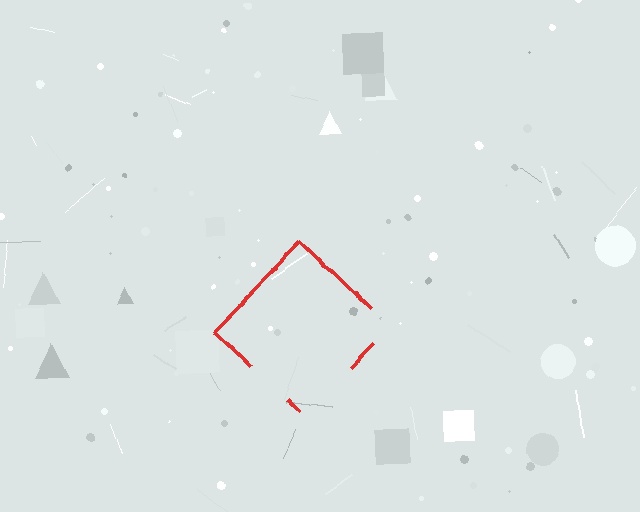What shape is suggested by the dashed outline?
The dashed outline suggests a diamond.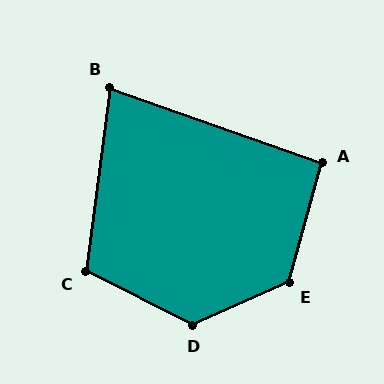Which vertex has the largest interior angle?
D, at approximately 130 degrees.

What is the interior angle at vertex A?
Approximately 94 degrees (approximately right).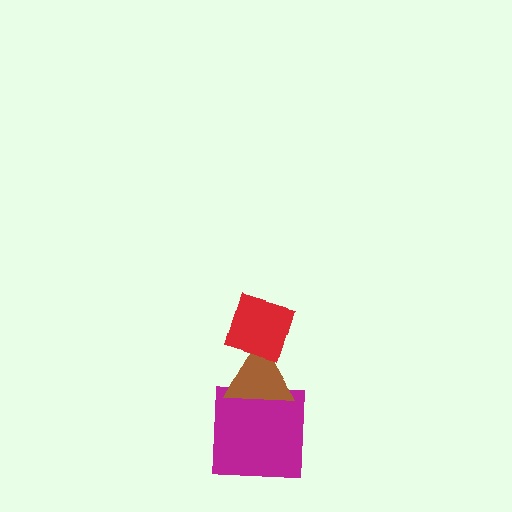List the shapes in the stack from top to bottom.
From top to bottom: the red diamond, the brown triangle, the magenta square.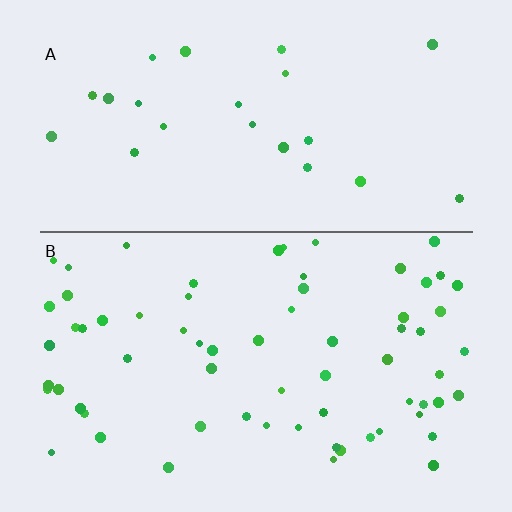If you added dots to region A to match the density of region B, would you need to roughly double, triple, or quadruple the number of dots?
Approximately triple.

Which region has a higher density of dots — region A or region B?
B (the bottom).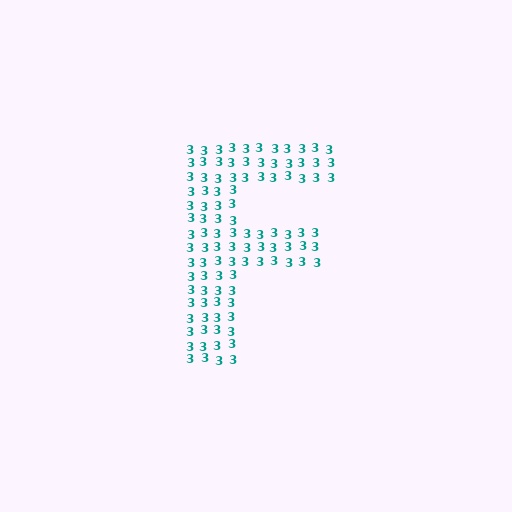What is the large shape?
The large shape is the letter F.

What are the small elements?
The small elements are digit 3's.